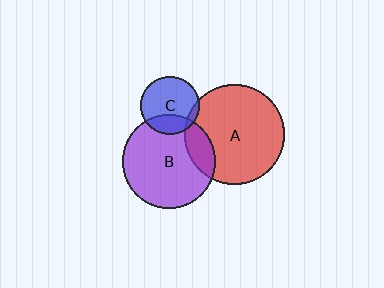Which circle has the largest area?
Circle A (red).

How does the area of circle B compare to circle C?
Approximately 2.5 times.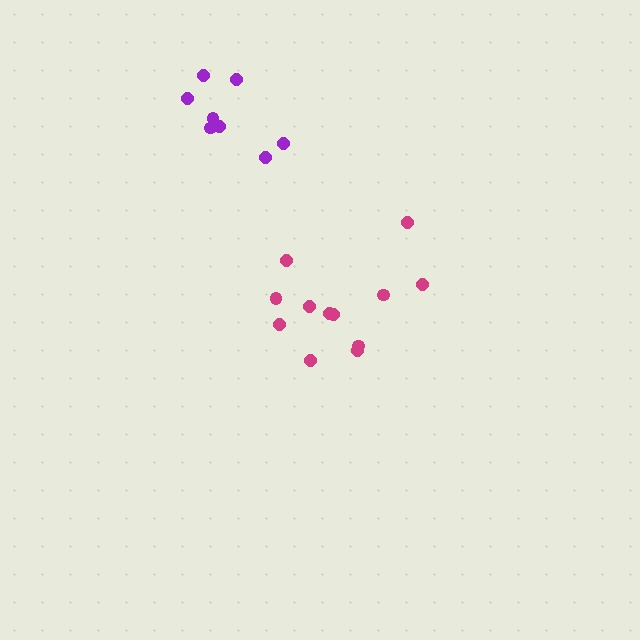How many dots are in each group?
Group 1: 12 dots, Group 2: 8 dots (20 total).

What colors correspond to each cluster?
The clusters are colored: magenta, purple.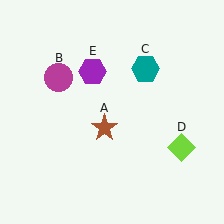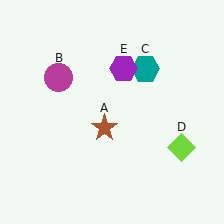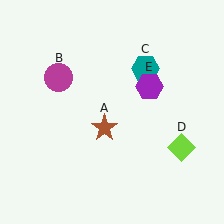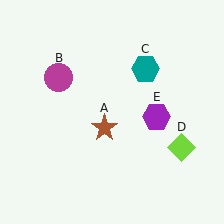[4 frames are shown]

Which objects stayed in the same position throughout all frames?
Brown star (object A) and magenta circle (object B) and teal hexagon (object C) and lime diamond (object D) remained stationary.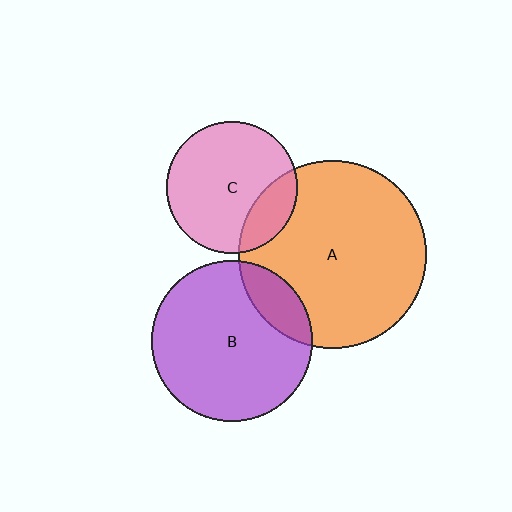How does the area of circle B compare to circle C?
Approximately 1.5 times.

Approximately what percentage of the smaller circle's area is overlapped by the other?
Approximately 20%.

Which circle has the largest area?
Circle A (orange).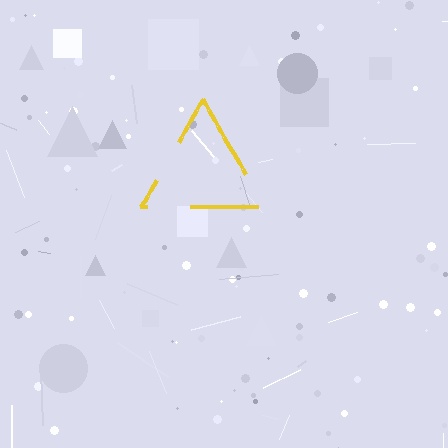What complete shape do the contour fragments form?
The contour fragments form a triangle.